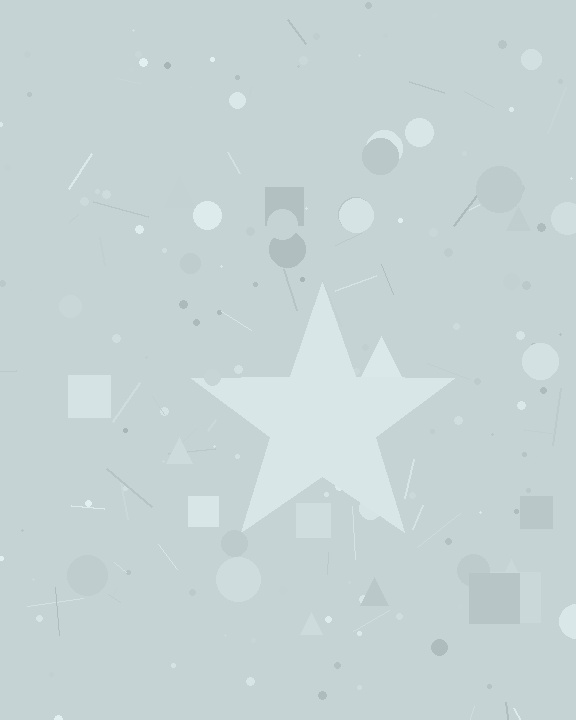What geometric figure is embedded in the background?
A star is embedded in the background.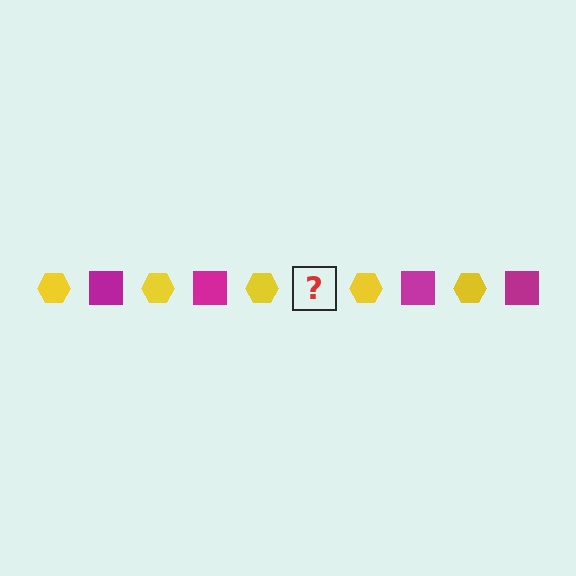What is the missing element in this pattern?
The missing element is a magenta square.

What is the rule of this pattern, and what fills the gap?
The rule is that the pattern alternates between yellow hexagon and magenta square. The gap should be filled with a magenta square.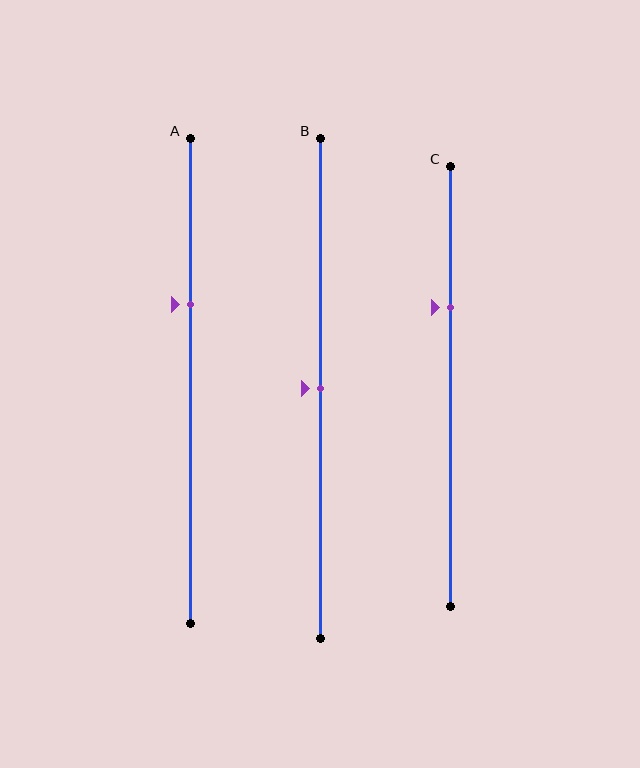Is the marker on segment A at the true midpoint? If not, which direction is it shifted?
No, the marker on segment A is shifted upward by about 16% of the segment length.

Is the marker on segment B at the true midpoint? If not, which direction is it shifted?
Yes, the marker on segment B is at the true midpoint.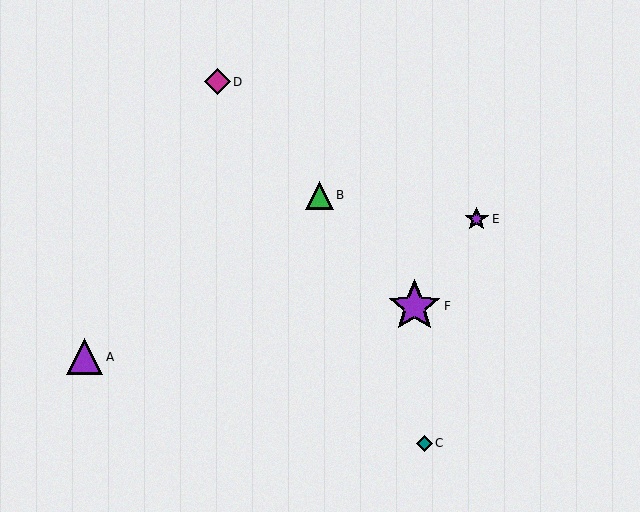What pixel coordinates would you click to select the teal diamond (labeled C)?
Click at (424, 443) to select the teal diamond C.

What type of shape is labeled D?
Shape D is a magenta diamond.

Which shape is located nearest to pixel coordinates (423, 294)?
The purple star (labeled F) at (414, 306) is nearest to that location.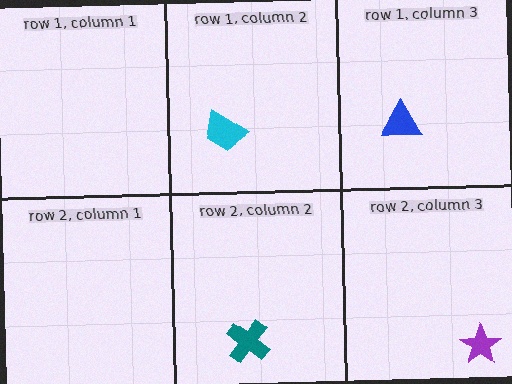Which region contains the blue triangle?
The row 1, column 3 region.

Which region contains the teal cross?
The row 2, column 2 region.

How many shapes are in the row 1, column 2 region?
1.